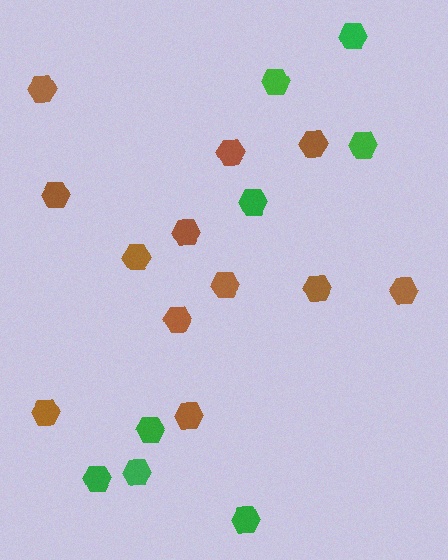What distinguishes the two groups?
There are 2 groups: one group of brown hexagons (12) and one group of green hexagons (8).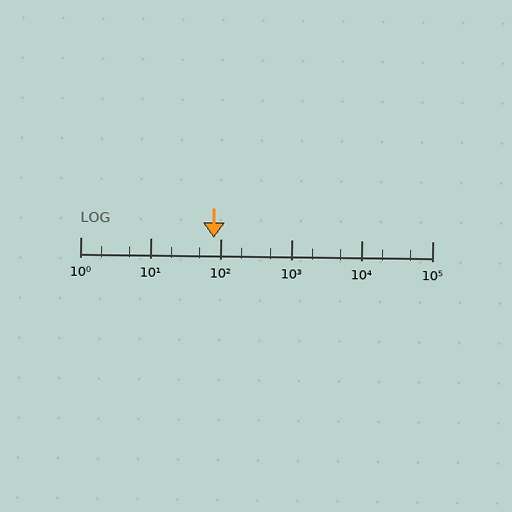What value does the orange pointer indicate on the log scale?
The pointer indicates approximately 78.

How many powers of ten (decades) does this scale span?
The scale spans 5 decades, from 1 to 100000.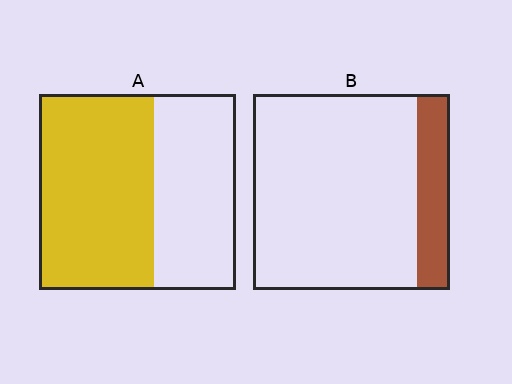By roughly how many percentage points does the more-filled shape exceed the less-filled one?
By roughly 40 percentage points (A over B).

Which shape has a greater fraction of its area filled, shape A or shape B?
Shape A.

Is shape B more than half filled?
No.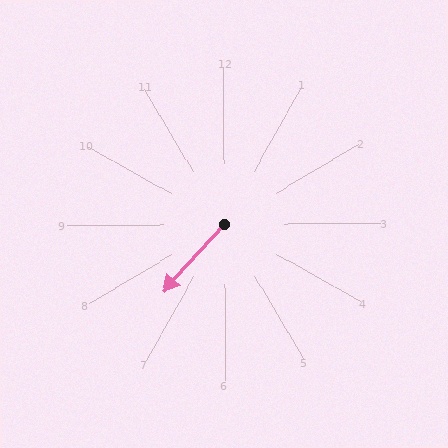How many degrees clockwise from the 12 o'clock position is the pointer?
Approximately 222 degrees.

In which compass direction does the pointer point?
Southwest.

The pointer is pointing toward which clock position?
Roughly 7 o'clock.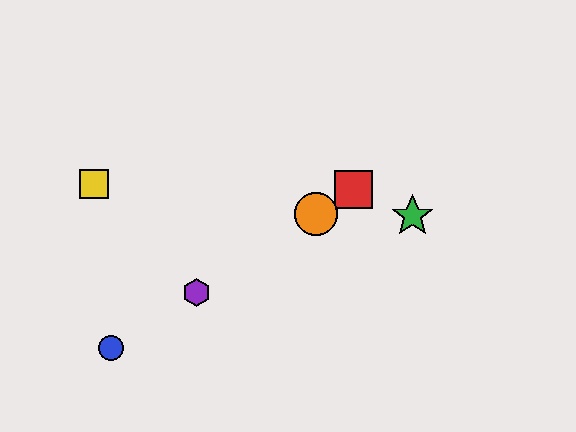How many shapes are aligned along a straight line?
4 shapes (the red square, the blue circle, the purple hexagon, the orange circle) are aligned along a straight line.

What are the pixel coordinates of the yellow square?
The yellow square is at (94, 184).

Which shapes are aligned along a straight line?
The red square, the blue circle, the purple hexagon, the orange circle are aligned along a straight line.